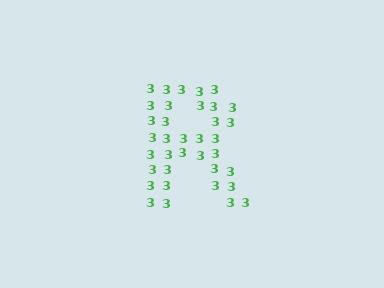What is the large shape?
The large shape is the letter R.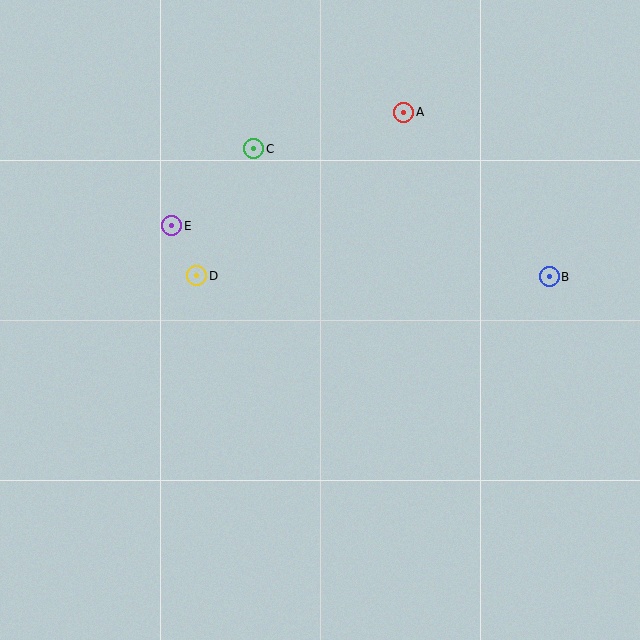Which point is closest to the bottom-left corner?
Point D is closest to the bottom-left corner.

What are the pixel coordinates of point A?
Point A is at (404, 112).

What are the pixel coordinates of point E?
Point E is at (172, 226).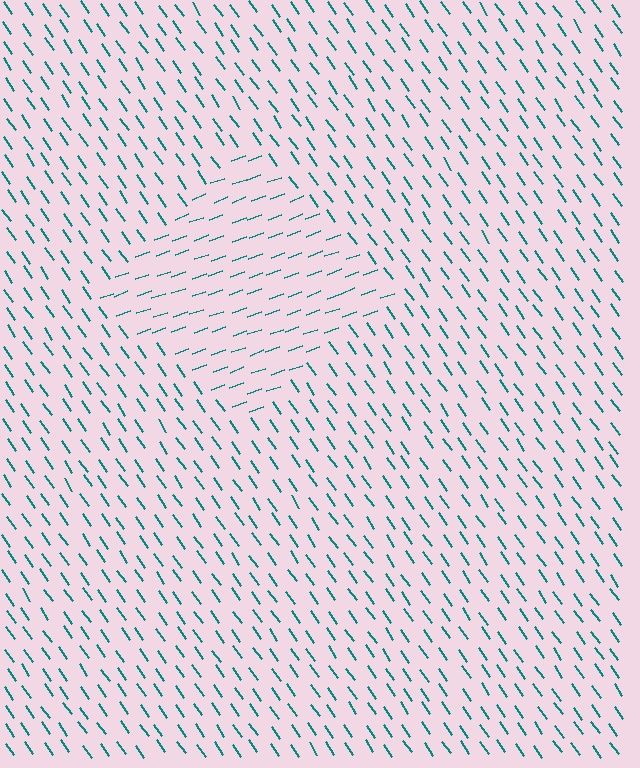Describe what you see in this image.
The image is filled with small teal line segments. A diamond region in the image has lines oriented differently from the surrounding lines, creating a visible texture boundary.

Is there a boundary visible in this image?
Yes, there is a texture boundary formed by a change in line orientation.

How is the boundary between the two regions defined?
The boundary is defined purely by a change in line orientation (approximately 75 degrees difference). All lines are the same color and thickness.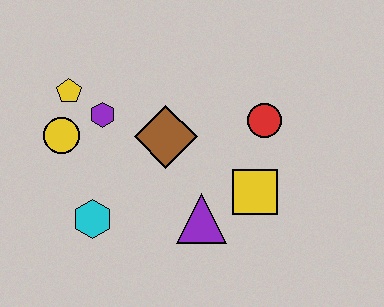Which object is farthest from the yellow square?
The yellow pentagon is farthest from the yellow square.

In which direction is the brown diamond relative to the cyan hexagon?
The brown diamond is above the cyan hexagon.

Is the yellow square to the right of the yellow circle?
Yes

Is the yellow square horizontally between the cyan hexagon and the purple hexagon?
No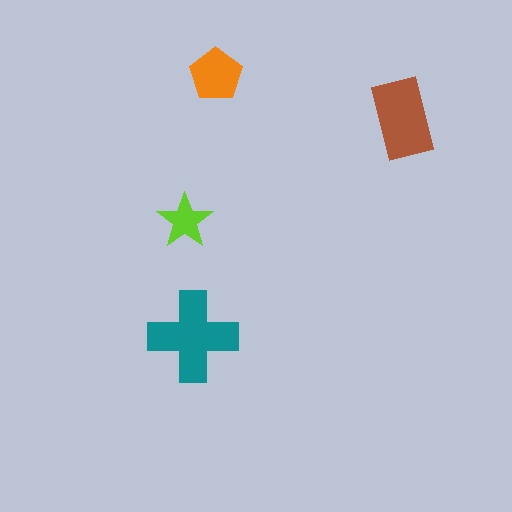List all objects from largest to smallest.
The teal cross, the brown rectangle, the orange pentagon, the lime star.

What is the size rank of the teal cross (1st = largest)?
1st.